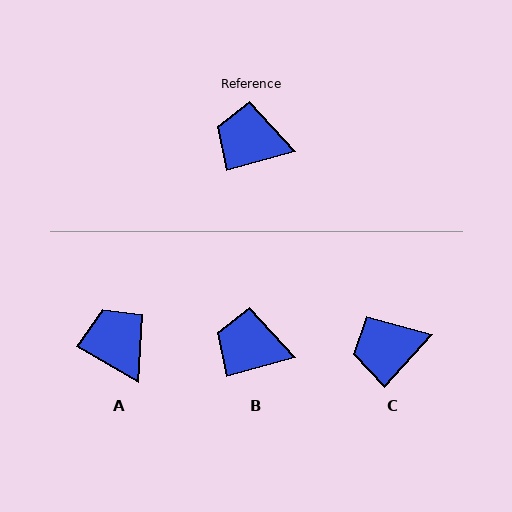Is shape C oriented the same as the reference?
No, it is off by about 32 degrees.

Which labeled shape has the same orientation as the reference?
B.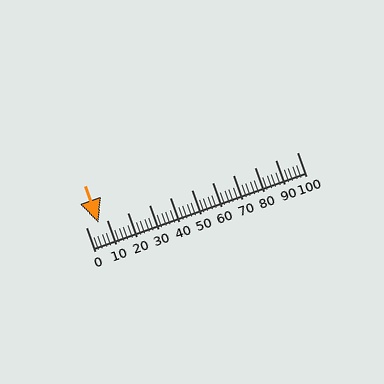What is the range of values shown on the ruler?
The ruler shows values from 0 to 100.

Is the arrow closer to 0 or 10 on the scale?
The arrow is closer to 10.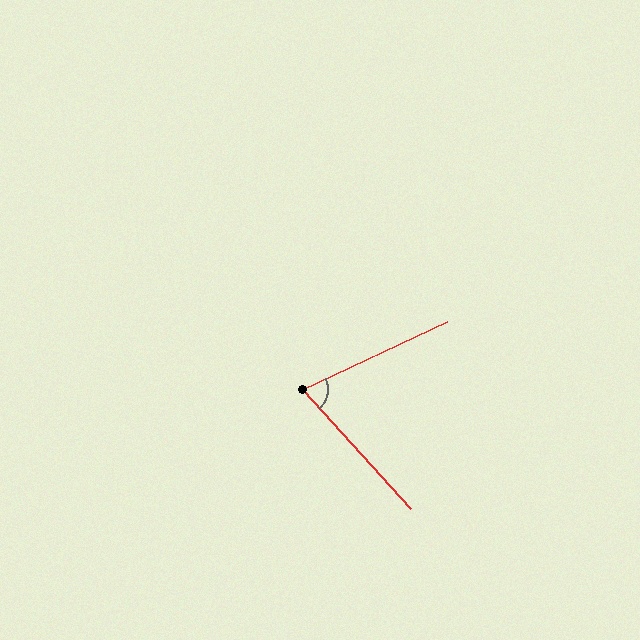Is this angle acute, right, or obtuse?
It is acute.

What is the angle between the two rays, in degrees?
Approximately 73 degrees.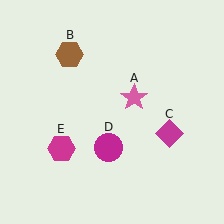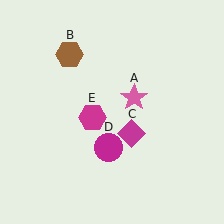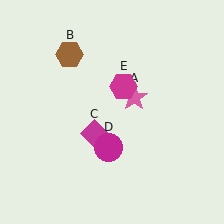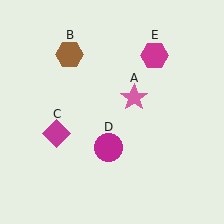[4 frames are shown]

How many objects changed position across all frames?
2 objects changed position: magenta diamond (object C), magenta hexagon (object E).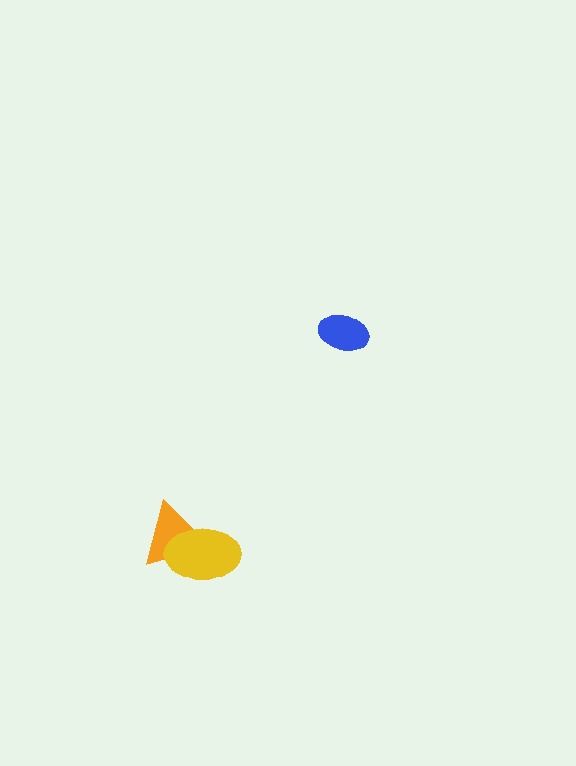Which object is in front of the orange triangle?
The yellow ellipse is in front of the orange triangle.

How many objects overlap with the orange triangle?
1 object overlaps with the orange triangle.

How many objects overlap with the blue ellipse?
0 objects overlap with the blue ellipse.